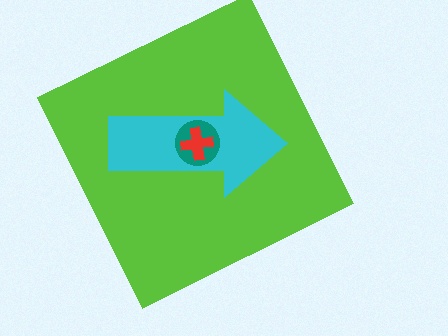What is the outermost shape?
The lime square.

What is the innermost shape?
The red cross.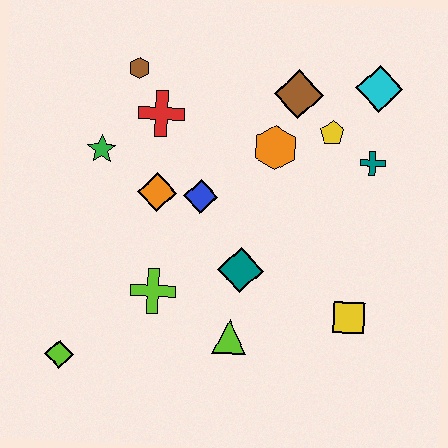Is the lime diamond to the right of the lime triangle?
No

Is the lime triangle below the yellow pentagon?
Yes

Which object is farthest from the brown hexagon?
The yellow square is farthest from the brown hexagon.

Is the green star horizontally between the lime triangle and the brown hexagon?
No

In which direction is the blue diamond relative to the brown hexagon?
The blue diamond is below the brown hexagon.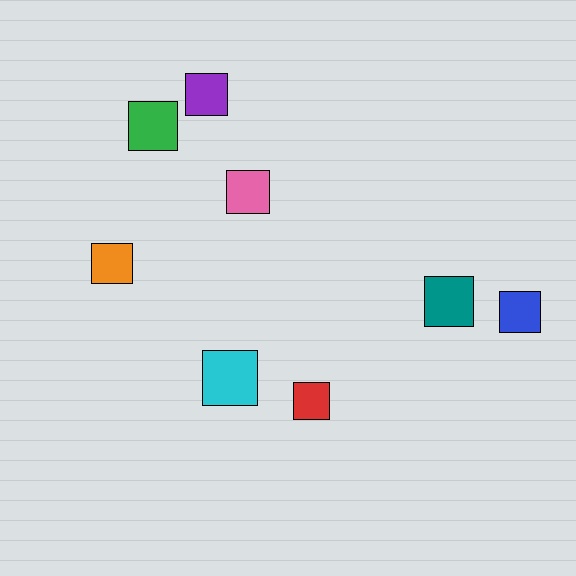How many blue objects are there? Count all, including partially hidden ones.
There is 1 blue object.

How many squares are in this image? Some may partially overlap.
There are 8 squares.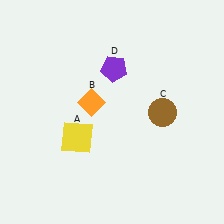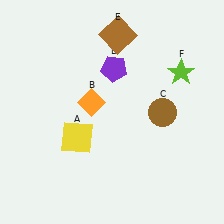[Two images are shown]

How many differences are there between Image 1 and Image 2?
There are 2 differences between the two images.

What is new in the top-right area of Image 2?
A brown square (E) was added in the top-right area of Image 2.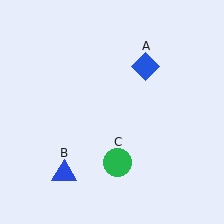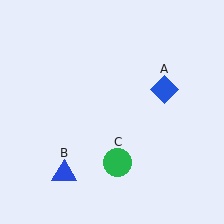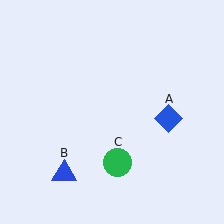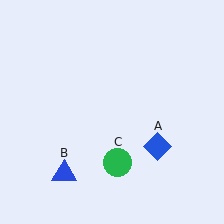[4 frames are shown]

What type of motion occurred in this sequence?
The blue diamond (object A) rotated clockwise around the center of the scene.